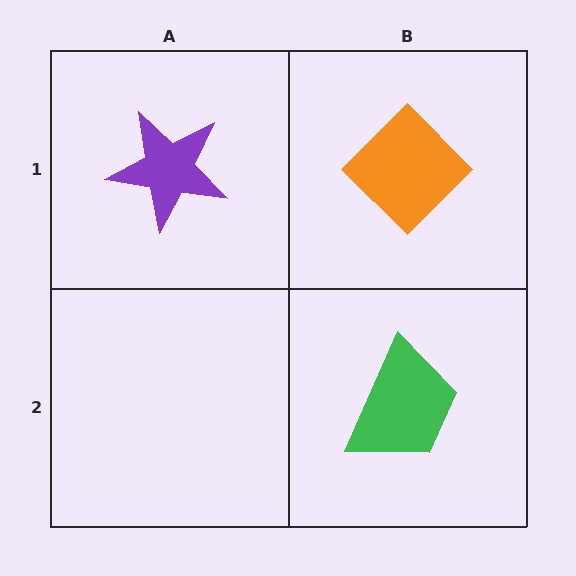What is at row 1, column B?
An orange diamond.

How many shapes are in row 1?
2 shapes.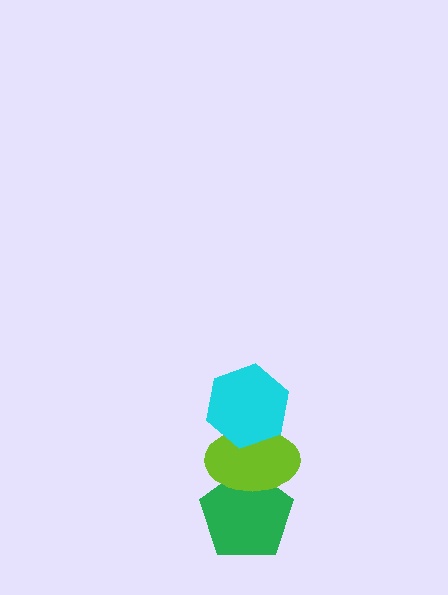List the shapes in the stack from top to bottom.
From top to bottom: the cyan hexagon, the lime ellipse, the green pentagon.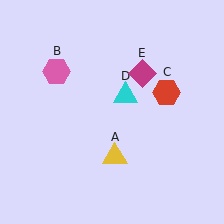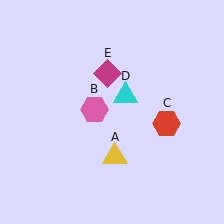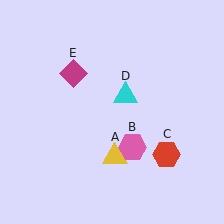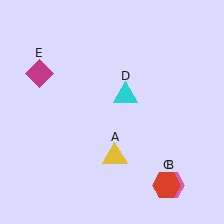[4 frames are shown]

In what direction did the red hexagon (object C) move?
The red hexagon (object C) moved down.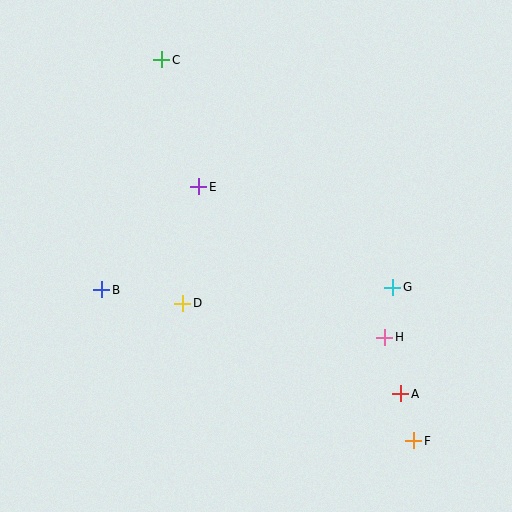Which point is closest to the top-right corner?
Point G is closest to the top-right corner.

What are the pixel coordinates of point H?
Point H is at (385, 337).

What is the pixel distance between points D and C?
The distance between D and C is 244 pixels.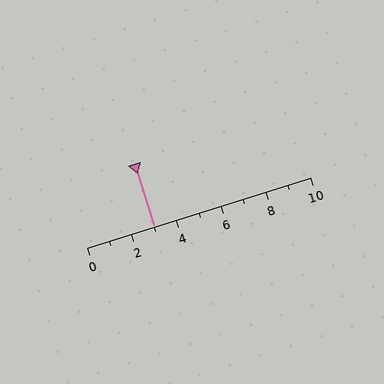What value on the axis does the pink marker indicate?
The marker indicates approximately 3.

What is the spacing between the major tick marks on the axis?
The major ticks are spaced 2 apart.